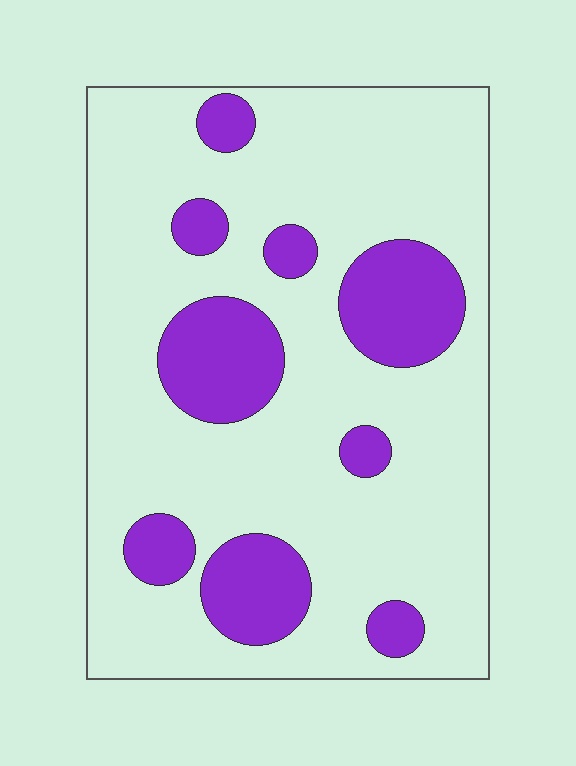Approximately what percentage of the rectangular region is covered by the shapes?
Approximately 20%.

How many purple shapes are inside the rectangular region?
9.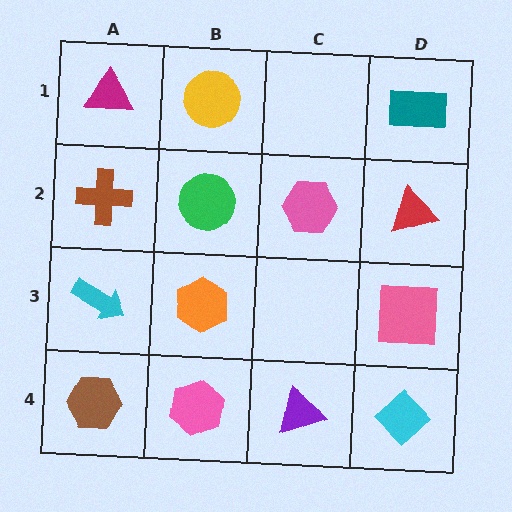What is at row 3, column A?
A cyan arrow.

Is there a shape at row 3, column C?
No, that cell is empty.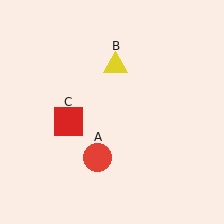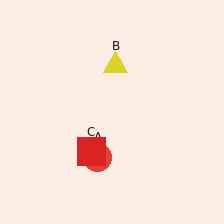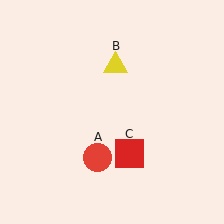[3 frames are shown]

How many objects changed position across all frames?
1 object changed position: red square (object C).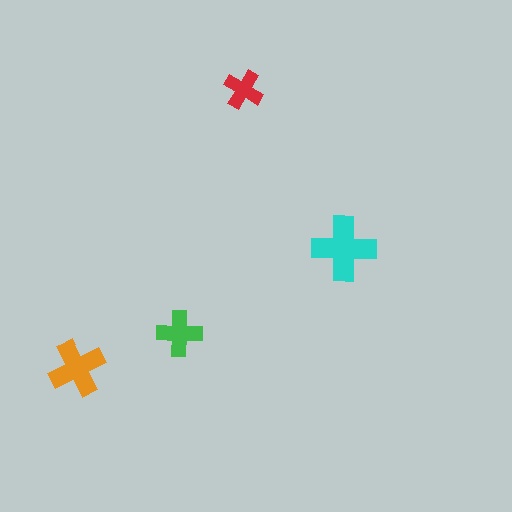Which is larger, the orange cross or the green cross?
The orange one.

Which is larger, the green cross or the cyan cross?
The cyan one.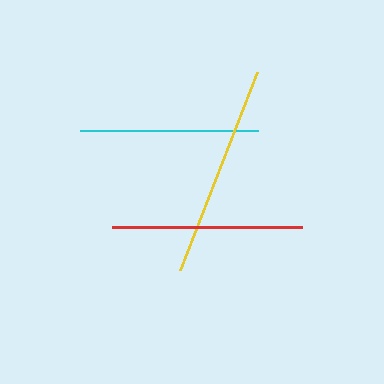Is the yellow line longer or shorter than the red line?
The yellow line is longer than the red line.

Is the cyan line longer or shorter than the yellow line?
The yellow line is longer than the cyan line.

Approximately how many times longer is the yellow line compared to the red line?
The yellow line is approximately 1.1 times the length of the red line.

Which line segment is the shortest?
The cyan line is the shortest at approximately 179 pixels.